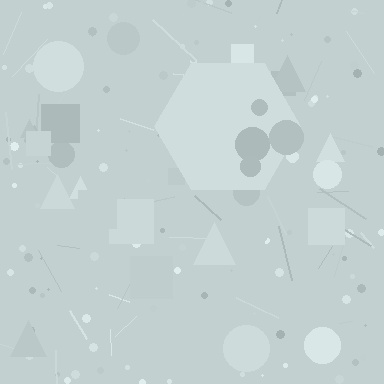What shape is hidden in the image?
A hexagon is hidden in the image.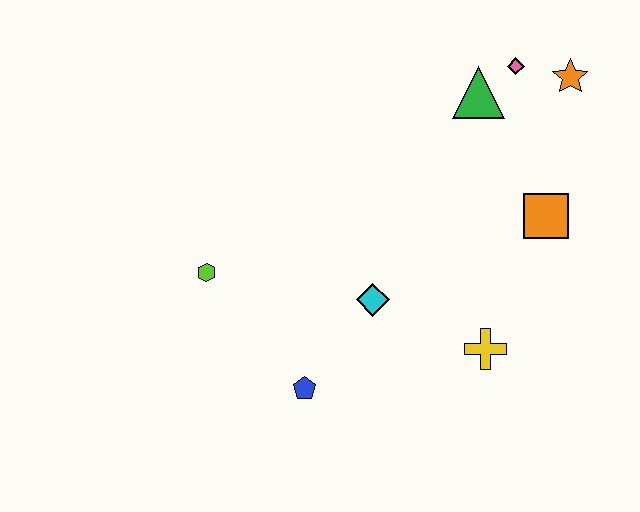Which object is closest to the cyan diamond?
The blue pentagon is closest to the cyan diamond.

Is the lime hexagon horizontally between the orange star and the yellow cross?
No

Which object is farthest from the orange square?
The lime hexagon is farthest from the orange square.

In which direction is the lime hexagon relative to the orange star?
The lime hexagon is to the left of the orange star.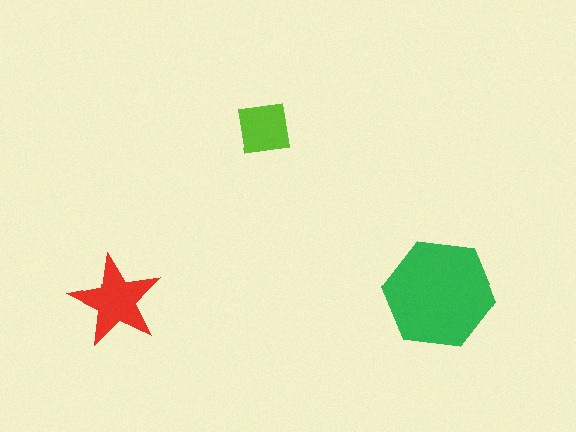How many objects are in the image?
There are 3 objects in the image.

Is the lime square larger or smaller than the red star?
Smaller.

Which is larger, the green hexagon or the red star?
The green hexagon.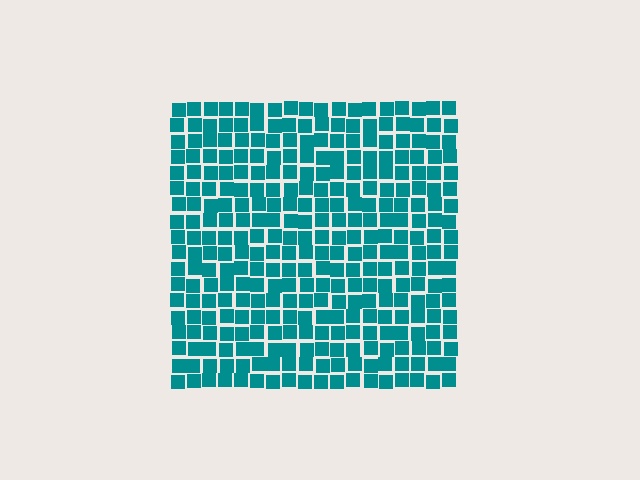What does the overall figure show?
The overall figure shows a square.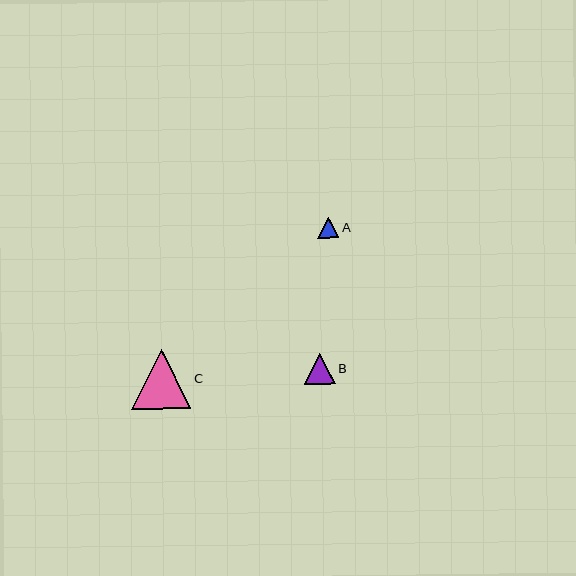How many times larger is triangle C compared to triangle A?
Triangle C is approximately 2.8 times the size of triangle A.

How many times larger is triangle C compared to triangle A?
Triangle C is approximately 2.8 times the size of triangle A.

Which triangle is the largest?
Triangle C is the largest with a size of approximately 60 pixels.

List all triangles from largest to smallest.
From largest to smallest: C, B, A.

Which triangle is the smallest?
Triangle A is the smallest with a size of approximately 21 pixels.